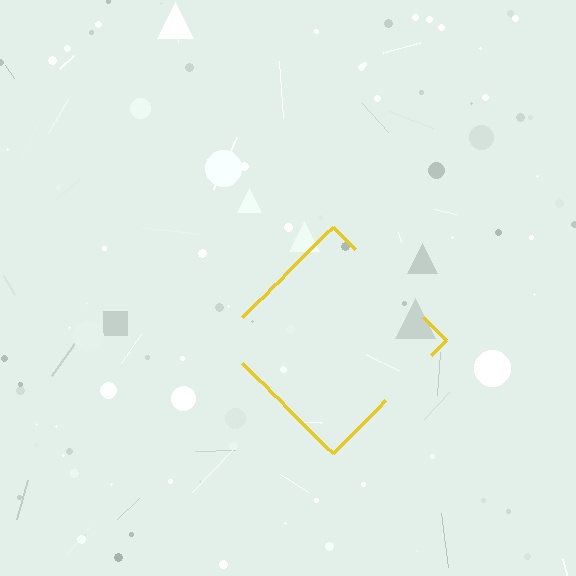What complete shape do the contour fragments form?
The contour fragments form a diamond.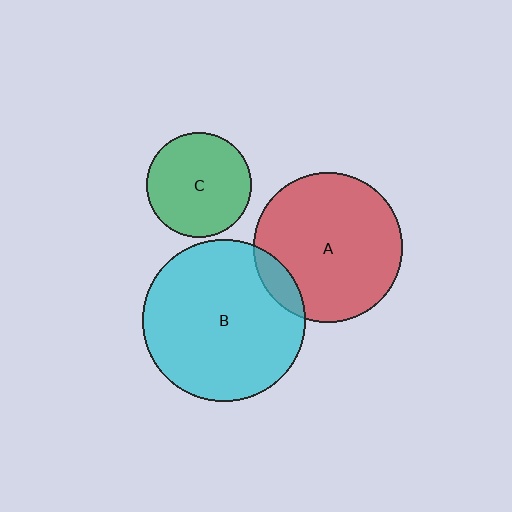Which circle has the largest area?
Circle B (cyan).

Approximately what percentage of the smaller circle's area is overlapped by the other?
Approximately 10%.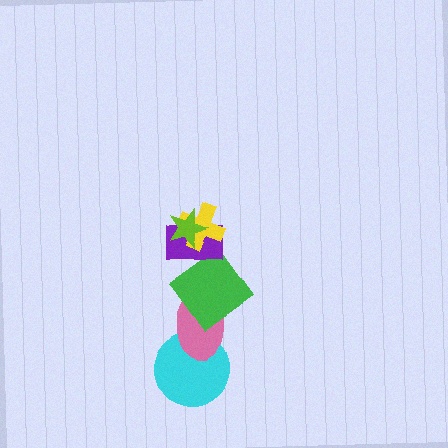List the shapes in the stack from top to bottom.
From top to bottom: the lime star, the yellow cross, the purple rectangle, the green diamond, the pink ellipse, the cyan circle.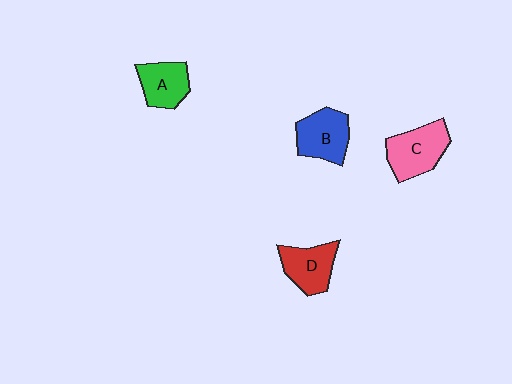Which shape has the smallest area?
Shape A (green).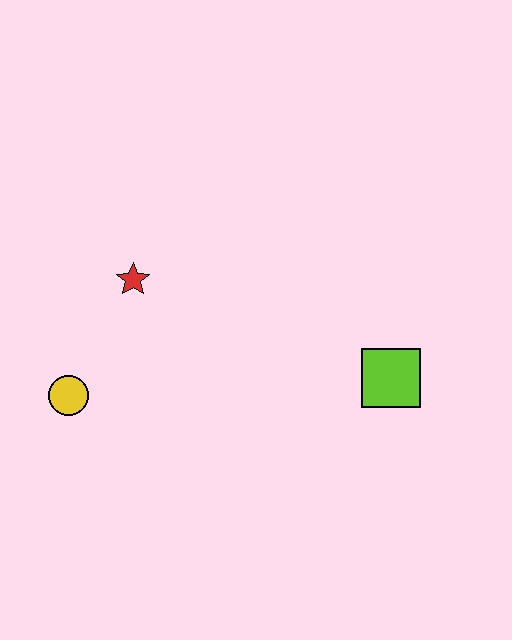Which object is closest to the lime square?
The red star is closest to the lime square.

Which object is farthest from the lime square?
The yellow circle is farthest from the lime square.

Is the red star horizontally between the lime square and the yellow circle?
Yes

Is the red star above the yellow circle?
Yes